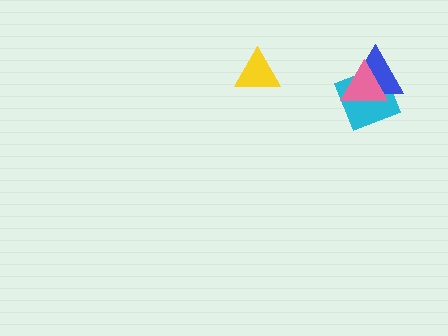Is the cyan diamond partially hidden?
Yes, it is partially covered by another shape.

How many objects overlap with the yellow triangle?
0 objects overlap with the yellow triangle.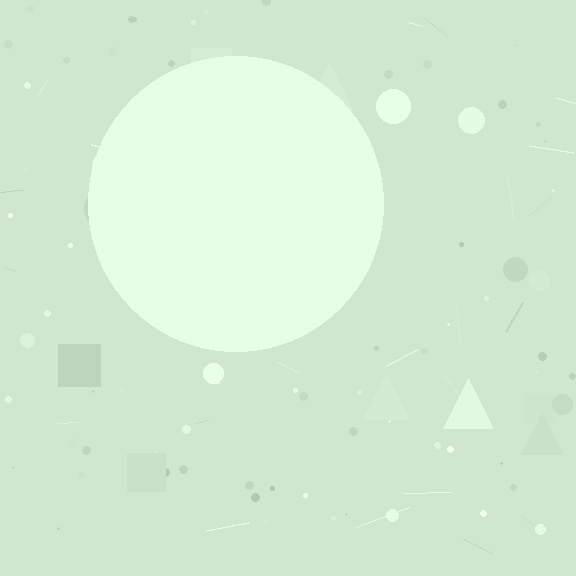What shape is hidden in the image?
A circle is hidden in the image.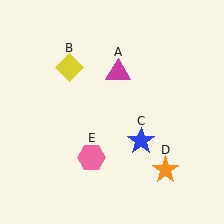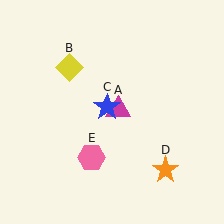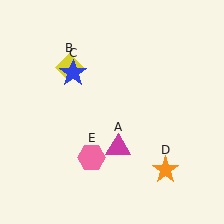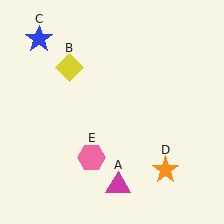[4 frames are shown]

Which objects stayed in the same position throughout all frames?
Yellow diamond (object B) and orange star (object D) and pink hexagon (object E) remained stationary.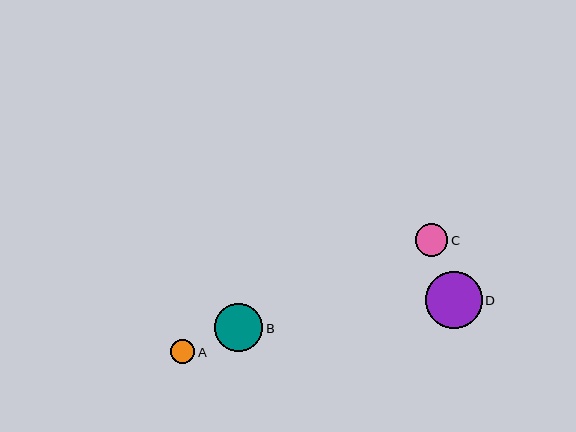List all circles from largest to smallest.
From largest to smallest: D, B, C, A.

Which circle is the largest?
Circle D is the largest with a size of approximately 56 pixels.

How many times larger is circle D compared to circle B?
Circle D is approximately 1.2 times the size of circle B.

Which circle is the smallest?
Circle A is the smallest with a size of approximately 24 pixels.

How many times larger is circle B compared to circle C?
Circle B is approximately 1.5 times the size of circle C.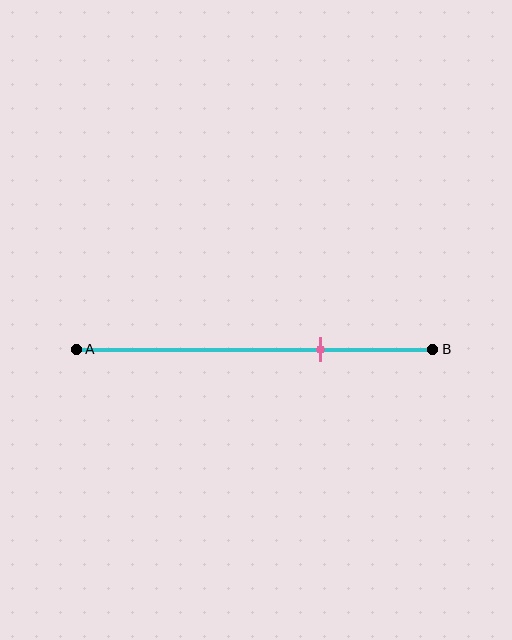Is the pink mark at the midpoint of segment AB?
No, the mark is at about 70% from A, not at the 50% midpoint.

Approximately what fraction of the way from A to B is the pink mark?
The pink mark is approximately 70% of the way from A to B.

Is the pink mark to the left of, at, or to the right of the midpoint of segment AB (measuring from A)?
The pink mark is to the right of the midpoint of segment AB.